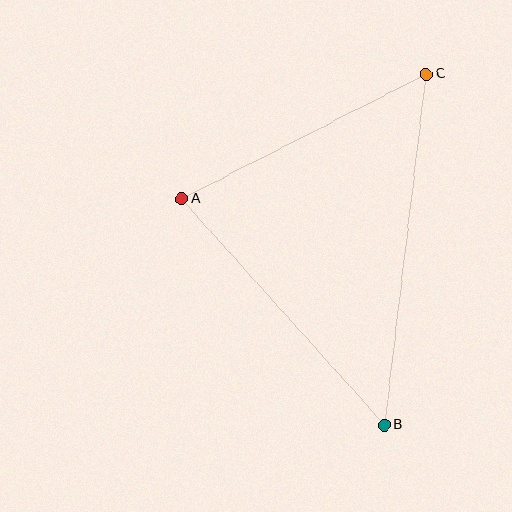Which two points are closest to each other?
Points A and C are closest to each other.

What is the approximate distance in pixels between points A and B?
The distance between A and B is approximately 304 pixels.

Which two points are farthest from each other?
Points B and C are farthest from each other.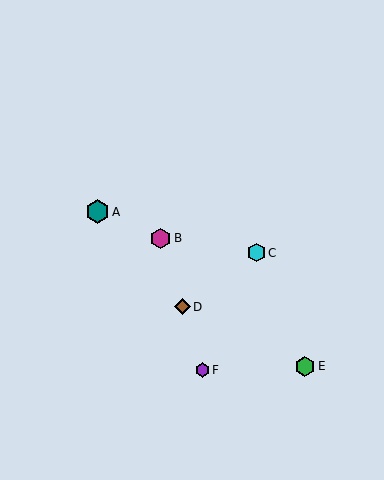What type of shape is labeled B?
Shape B is a magenta hexagon.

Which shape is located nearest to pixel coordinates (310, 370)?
The green hexagon (labeled E) at (305, 366) is nearest to that location.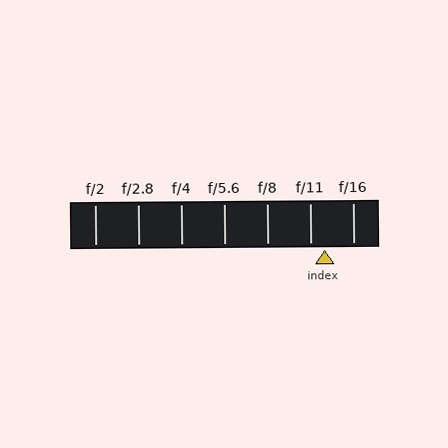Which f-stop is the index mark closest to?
The index mark is closest to f/11.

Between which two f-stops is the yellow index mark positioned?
The index mark is between f/11 and f/16.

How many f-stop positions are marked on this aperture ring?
There are 7 f-stop positions marked.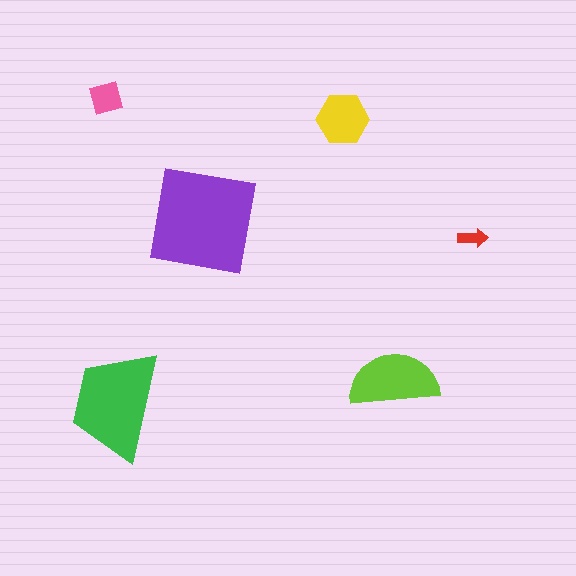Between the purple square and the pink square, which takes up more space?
The purple square.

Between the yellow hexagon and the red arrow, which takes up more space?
The yellow hexagon.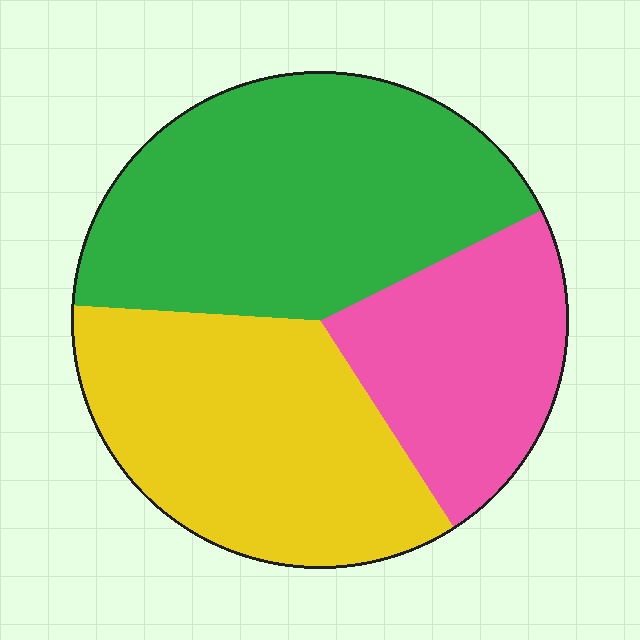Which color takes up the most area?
Green, at roughly 40%.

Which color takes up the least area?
Pink, at roughly 25%.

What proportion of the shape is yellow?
Yellow takes up about one third (1/3) of the shape.